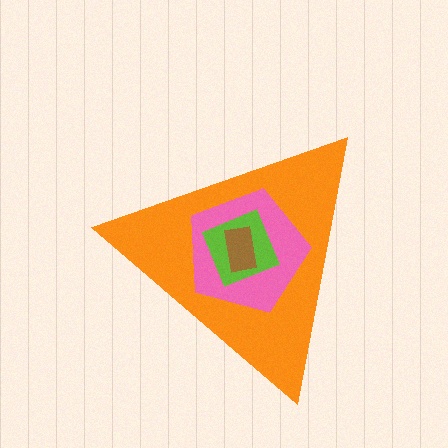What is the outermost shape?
The orange triangle.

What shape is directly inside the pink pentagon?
The lime square.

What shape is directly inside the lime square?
The brown rectangle.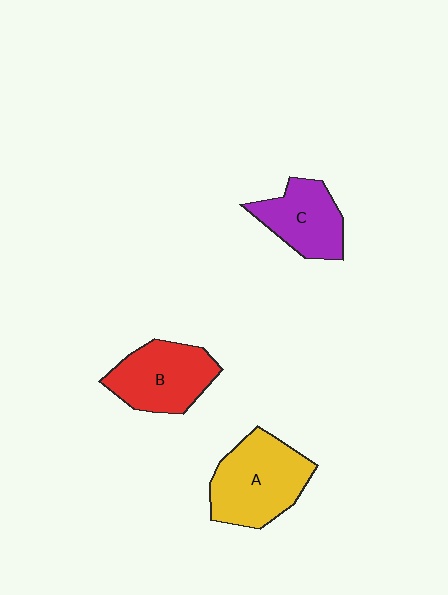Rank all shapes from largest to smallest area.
From largest to smallest: A (yellow), B (red), C (purple).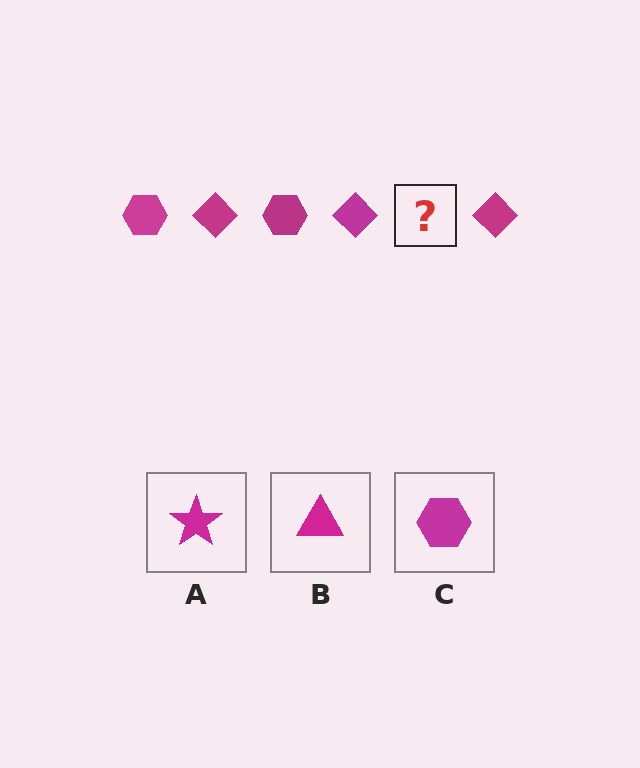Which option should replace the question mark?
Option C.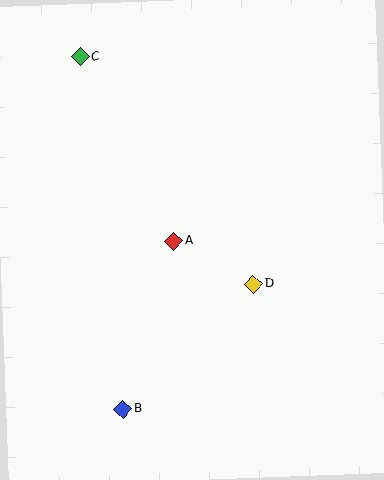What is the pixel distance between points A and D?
The distance between A and D is 90 pixels.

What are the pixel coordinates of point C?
Point C is at (80, 57).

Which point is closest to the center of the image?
Point A at (174, 241) is closest to the center.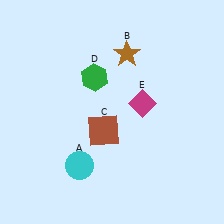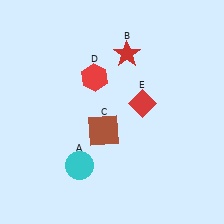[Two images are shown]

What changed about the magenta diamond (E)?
In Image 1, E is magenta. In Image 2, it changed to red.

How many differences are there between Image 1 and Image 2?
There are 3 differences between the two images.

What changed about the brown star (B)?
In Image 1, B is brown. In Image 2, it changed to red.